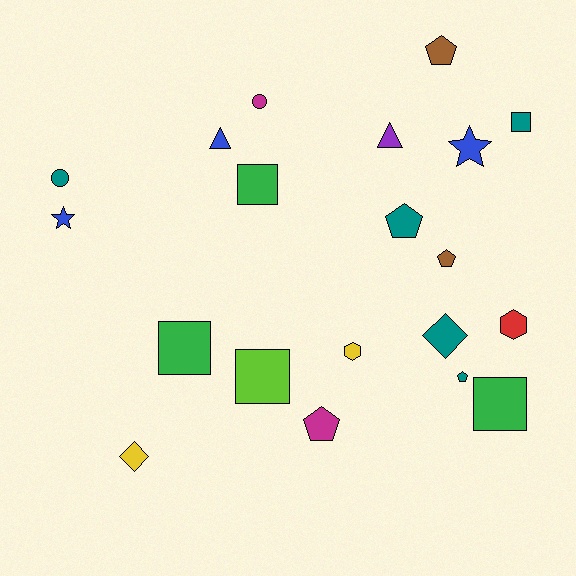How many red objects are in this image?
There is 1 red object.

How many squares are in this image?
There are 5 squares.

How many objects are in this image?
There are 20 objects.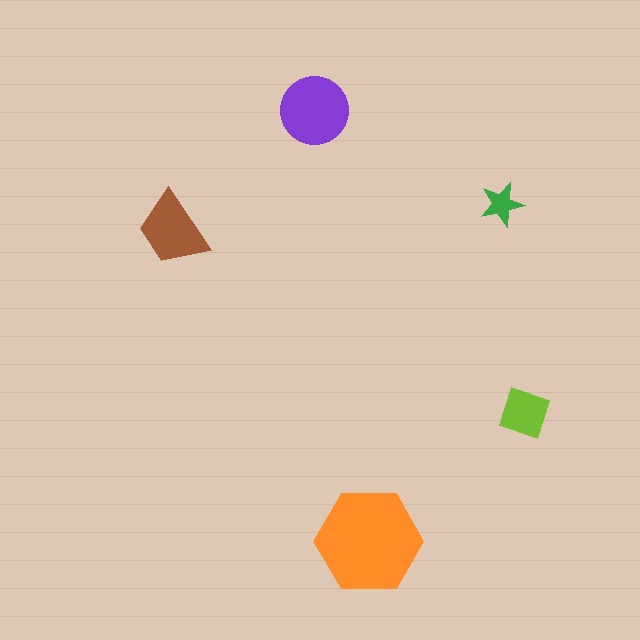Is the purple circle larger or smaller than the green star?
Larger.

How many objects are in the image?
There are 5 objects in the image.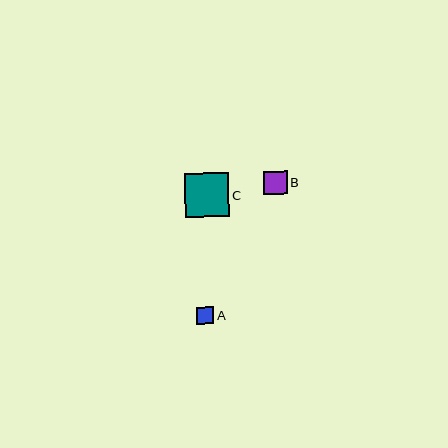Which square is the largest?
Square C is the largest with a size of approximately 44 pixels.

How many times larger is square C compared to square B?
Square C is approximately 1.9 times the size of square B.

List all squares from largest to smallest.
From largest to smallest: C, B, A.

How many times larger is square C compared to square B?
Square C is approximately 1.9 times the size of square B.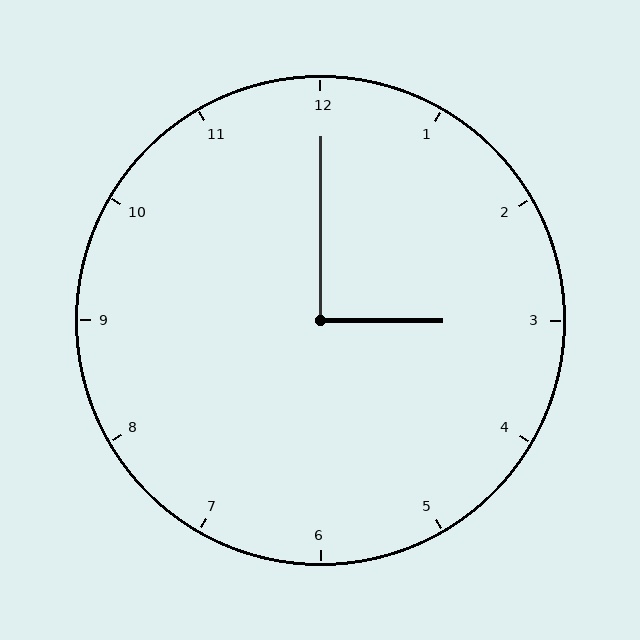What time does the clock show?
3:00.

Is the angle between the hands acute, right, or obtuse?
It is right.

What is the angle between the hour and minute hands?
Approximately 90 degrees.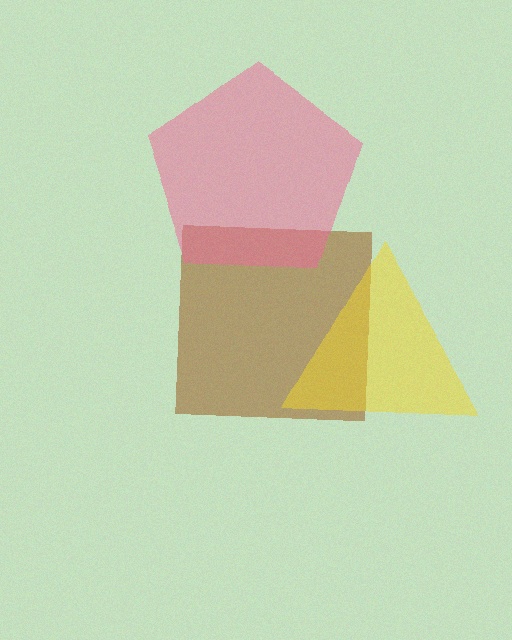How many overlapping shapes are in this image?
There are 3 overlapping shapes in the image.